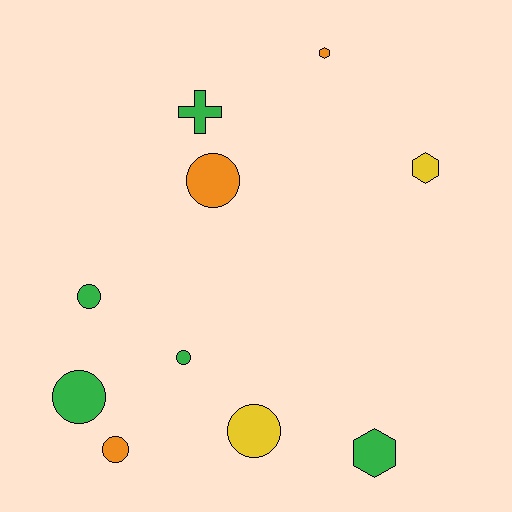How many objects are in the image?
There are 10 objects.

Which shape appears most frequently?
Circle, with 6 objects.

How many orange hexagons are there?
There is 1 orange hexagon.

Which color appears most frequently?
Green, with 5 objects.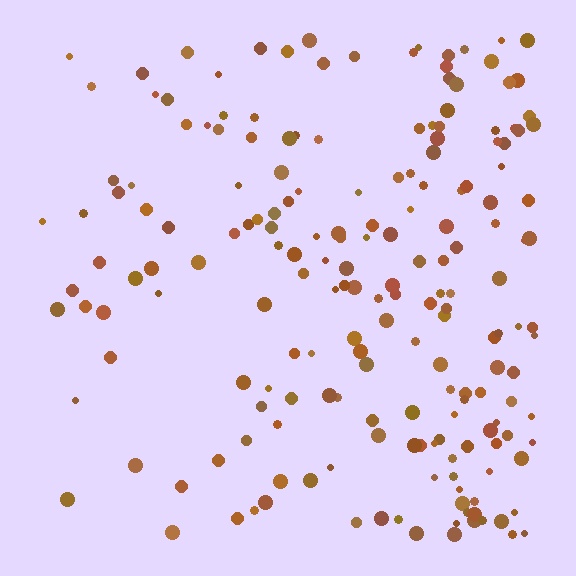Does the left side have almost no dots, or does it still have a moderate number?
Still a moderate number, just noticeably fewer than the right.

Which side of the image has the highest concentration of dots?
The right.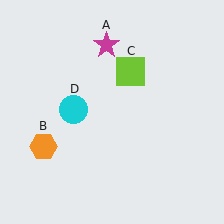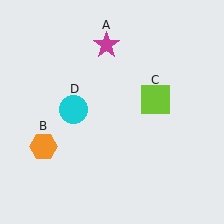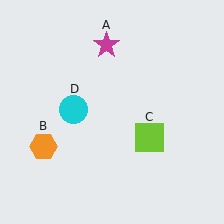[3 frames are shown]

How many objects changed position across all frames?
1 object changed position: lime square (object C).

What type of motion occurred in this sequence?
The lime square (object C) rotated clockwise around the center of the scene.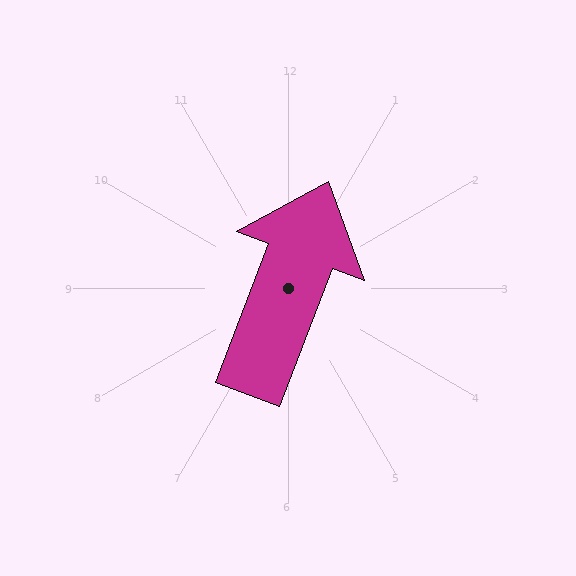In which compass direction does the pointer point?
North.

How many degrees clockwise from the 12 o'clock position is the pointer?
Approximately 21 degrees.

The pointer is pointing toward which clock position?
Roughly 1 o'clock.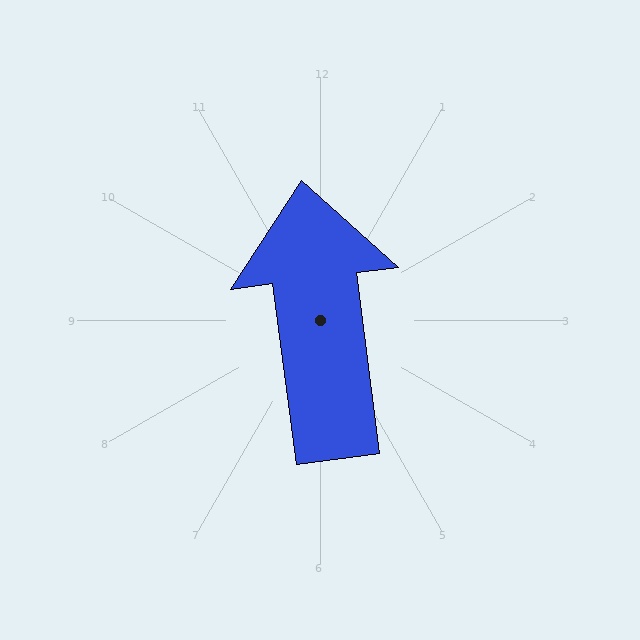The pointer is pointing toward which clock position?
Roughly 12 o'clock.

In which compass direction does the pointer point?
North.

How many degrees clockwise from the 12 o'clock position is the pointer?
Approximately 353 degrees.